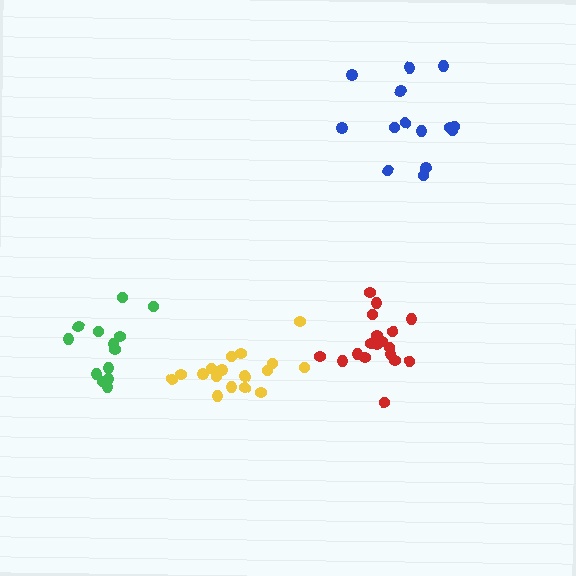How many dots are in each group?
Group 1: 14 dots, Group 2: 18 dots, Group 3: 13 dots, Group 4: 17 dots (62 total).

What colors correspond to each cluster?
The clusters are colored: blue, red, green, yellow.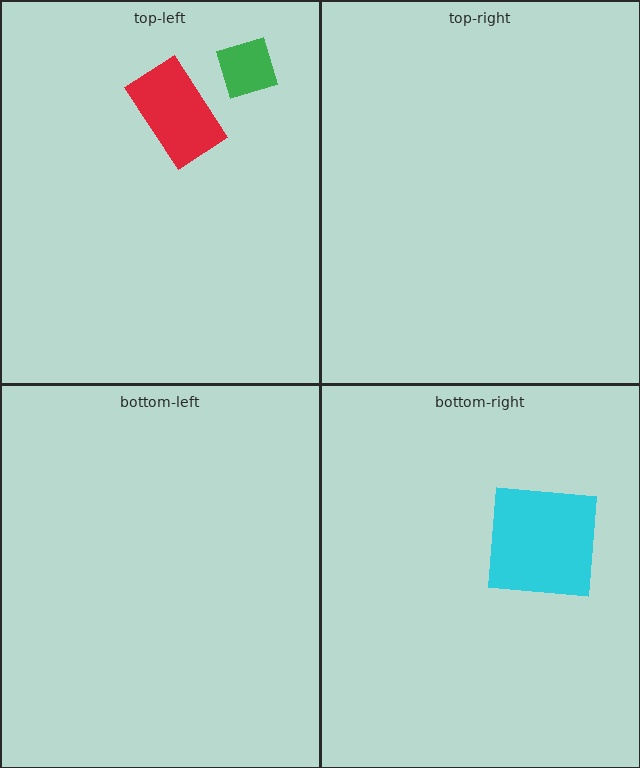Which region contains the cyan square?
The bottom-right region.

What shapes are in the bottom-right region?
The cyan square.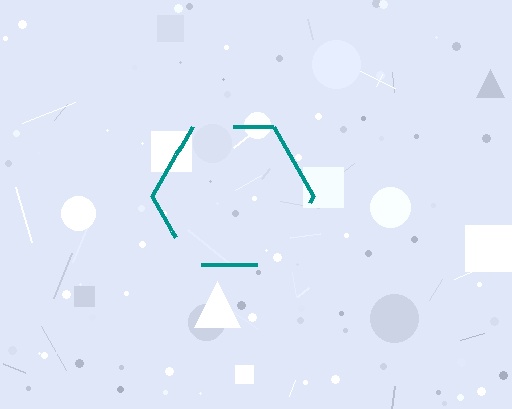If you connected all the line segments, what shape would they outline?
They would outline a hexagon.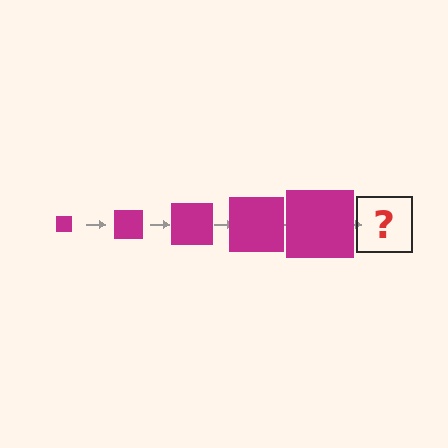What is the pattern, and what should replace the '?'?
The pattern is that the square gets progressively larger each step. The '?' should be a magenta square, larger than the previous one.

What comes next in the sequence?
The next element should be a magenta square, larger than the previous one.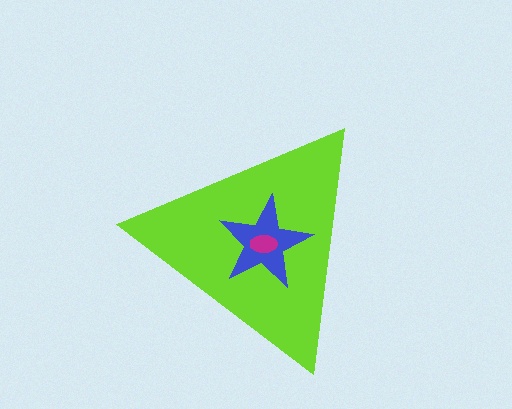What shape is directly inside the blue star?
The magenta ellipse.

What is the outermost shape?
The lime triangle.